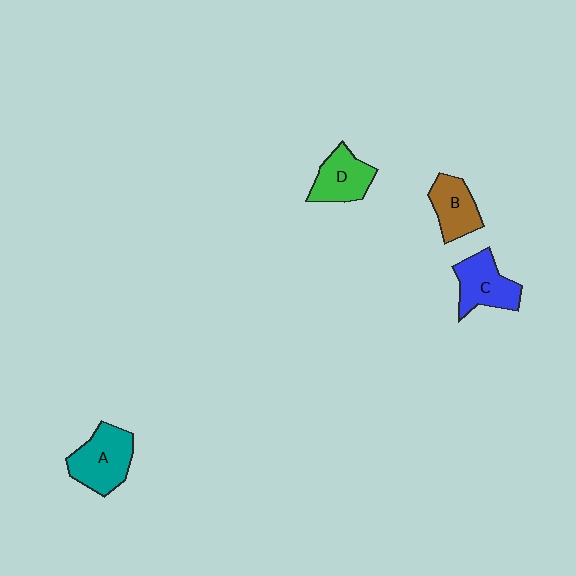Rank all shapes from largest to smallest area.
From largest to smallest: A (teal), C (blue), D (green), B (brown).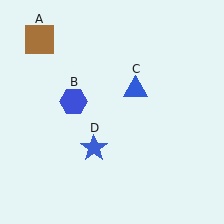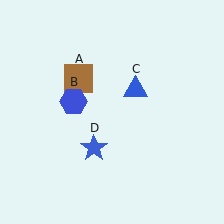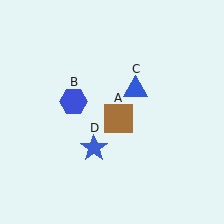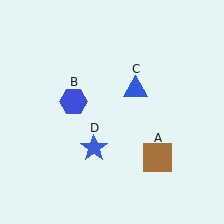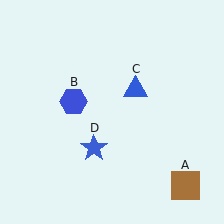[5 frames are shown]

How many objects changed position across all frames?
1 object changed position: brown square (object A).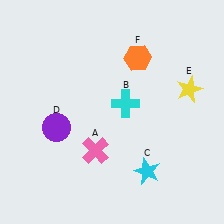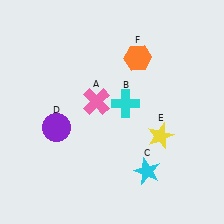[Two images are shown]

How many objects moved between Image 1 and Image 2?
2 objects moved between the two images.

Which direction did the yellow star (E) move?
The yellow star (E) moved down.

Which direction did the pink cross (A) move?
The pink cross (A) moved up.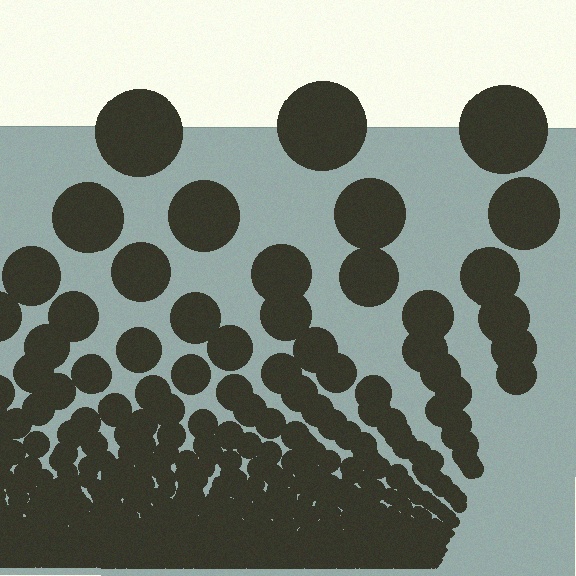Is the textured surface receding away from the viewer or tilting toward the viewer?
The surface appears to tilt toward the viewer. Texture elements get larger and sparser toward the top.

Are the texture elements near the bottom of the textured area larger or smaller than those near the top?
Smaller. The gradient is inverted — elements near the bottom are smaller and denser.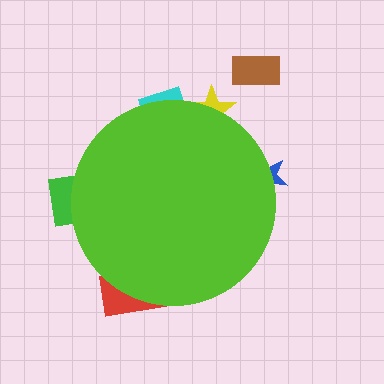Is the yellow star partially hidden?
Yes, the yellow star is partially hidden behind the lime circle.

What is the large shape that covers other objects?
A lime circle.